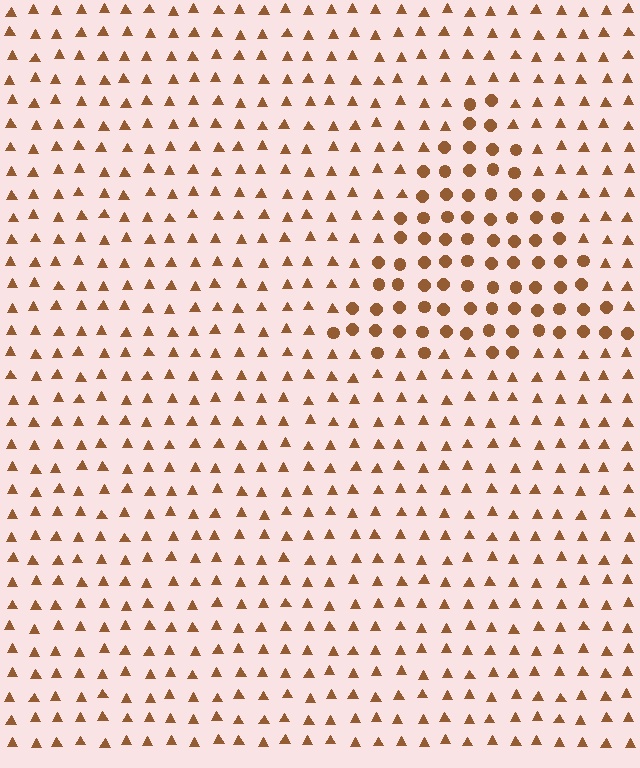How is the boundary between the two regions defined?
The boundary is defined by a change in element shape: circles inside vs. triangles outside. All elements share the same color and spacing.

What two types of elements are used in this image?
The image uses circles inside the triangle region and triangles outside it.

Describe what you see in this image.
The image is filled with small brown elements arranged in a uniform grid. A triangle-shaped region contains circles, while the surrounding area contains triangles. The boundary is defined purely by the change in element shape.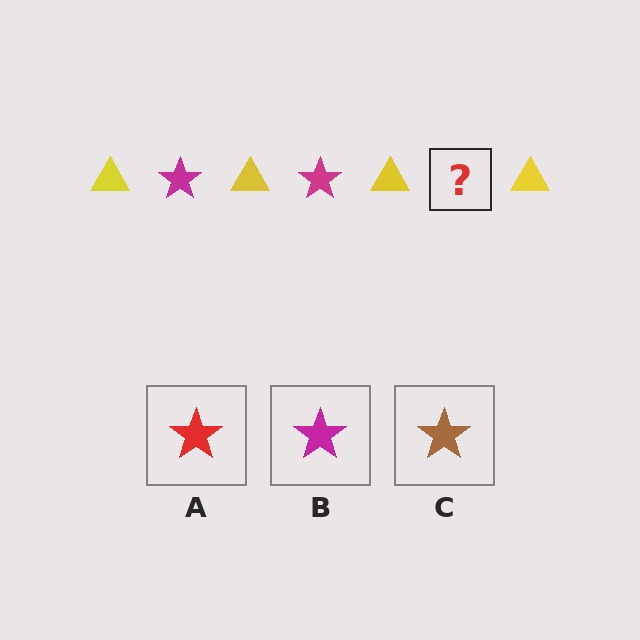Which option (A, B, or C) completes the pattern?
B.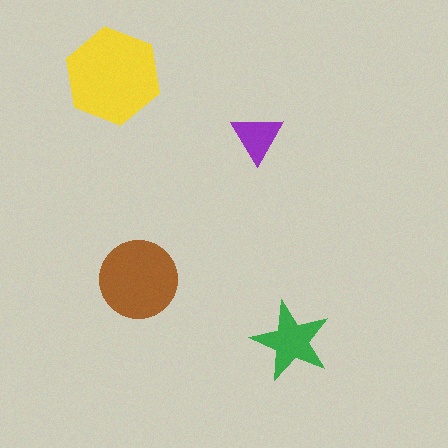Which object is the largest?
The yellow hexagon.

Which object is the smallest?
The purple triangle.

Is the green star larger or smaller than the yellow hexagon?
Smaller.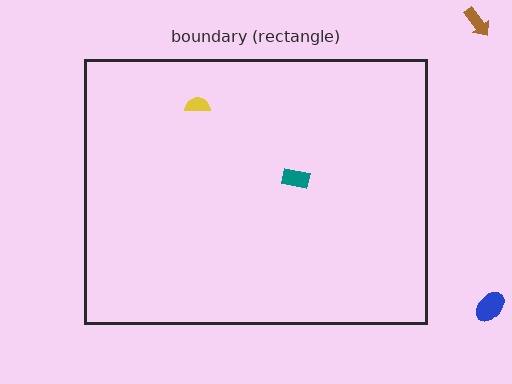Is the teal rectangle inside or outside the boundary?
Inside.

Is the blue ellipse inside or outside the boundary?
Outside.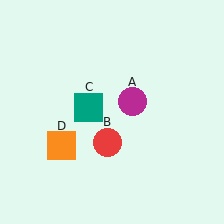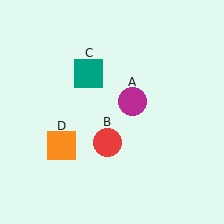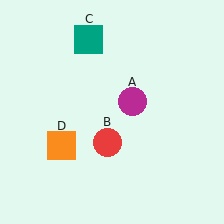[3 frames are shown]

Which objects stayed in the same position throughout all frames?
Magenta circle (object A) and red circle (object B) and orange square (object D) remained stationary.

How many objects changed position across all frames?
1 object changed position: teal square (object C).